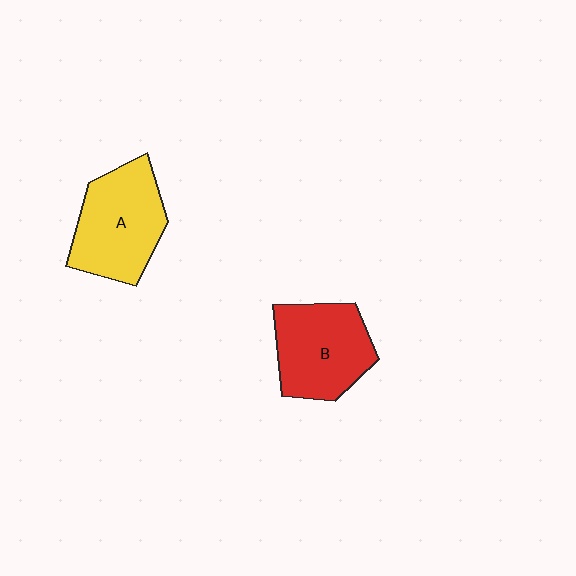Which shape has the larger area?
Shape A (yellow).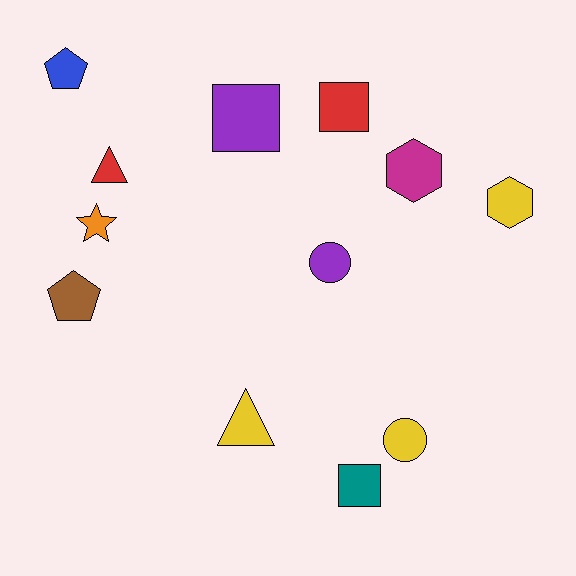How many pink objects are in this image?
There are no pink objects.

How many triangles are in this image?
There are 2 triangles.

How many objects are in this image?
There are 12 objects.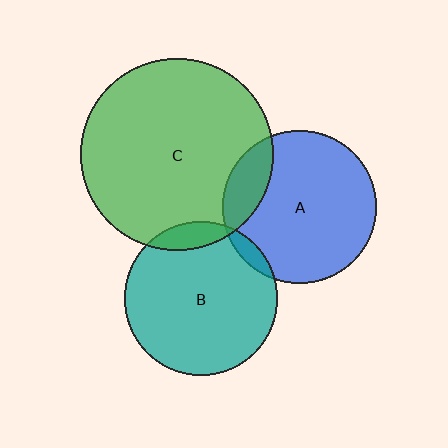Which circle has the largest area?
Circle C (green).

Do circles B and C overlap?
Yes.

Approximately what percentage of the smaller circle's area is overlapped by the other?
Approximately 10%.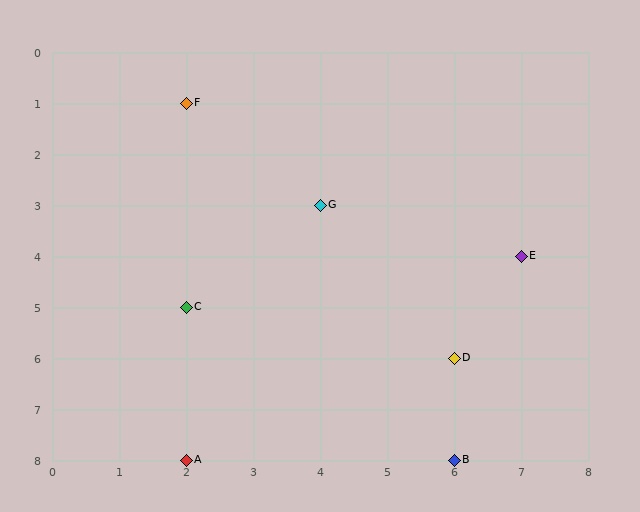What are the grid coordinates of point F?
Point F is at grid coordinates (2, 1).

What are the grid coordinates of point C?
Point C is at grid coordinates (2, 5).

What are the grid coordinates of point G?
Point G is at grid coordinates (4, 3).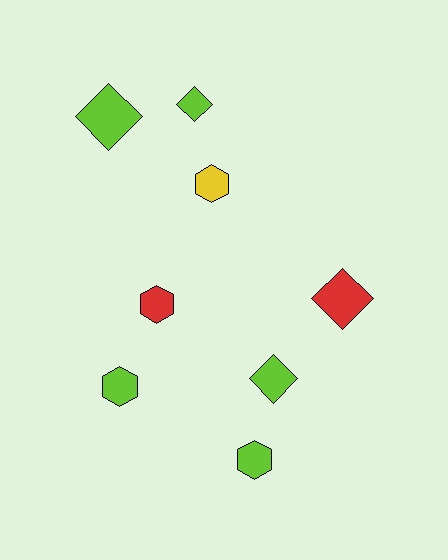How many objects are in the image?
There are 8 objects.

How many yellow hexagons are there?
There is 1 yellow hexagon.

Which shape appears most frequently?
Diamond, with 4 objects.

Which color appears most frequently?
Lime, with 5 objects.